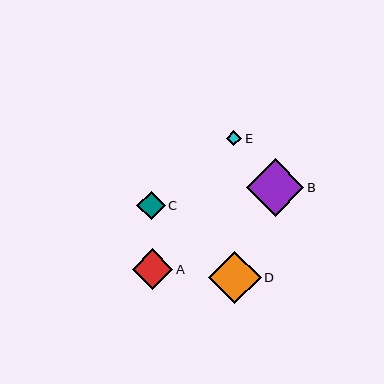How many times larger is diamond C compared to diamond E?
Diamond C is approximately 1.8 times the size of diamond E.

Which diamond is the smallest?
Diamond E is the smallest with a size of approximately 15 pixels.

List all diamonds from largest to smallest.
From largest to smallest: B, D, A, C, E.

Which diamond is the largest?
Diamond B is the largest with a size of approximately 57 pixels.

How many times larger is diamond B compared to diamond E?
Diamond B is approximately 3.7 times the size of diamond E.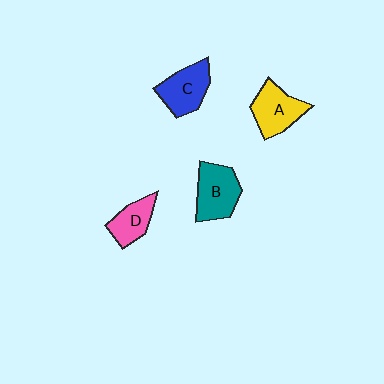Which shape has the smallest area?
Shape D (pink).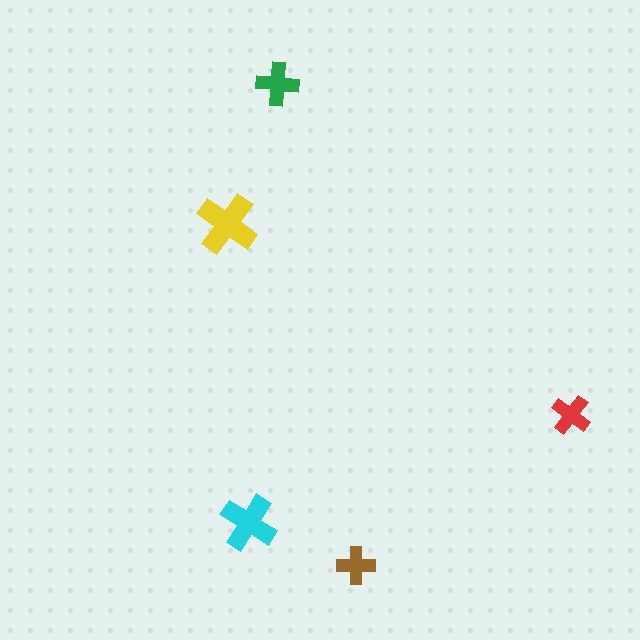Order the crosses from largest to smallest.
the yellow one, the cyan one, the green one, the red one, the brown one.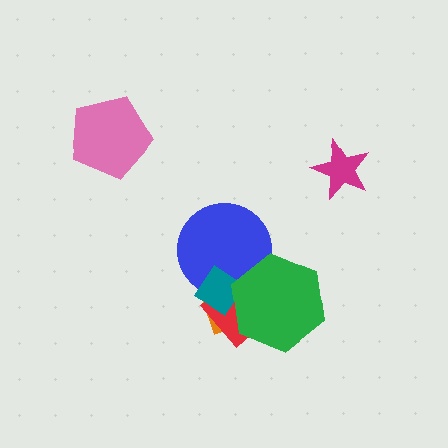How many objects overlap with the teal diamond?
4 objects overlap with the teal diamond.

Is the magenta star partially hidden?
No, no other shape covers it.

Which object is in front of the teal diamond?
The green hexagon is in front of the teal diamond.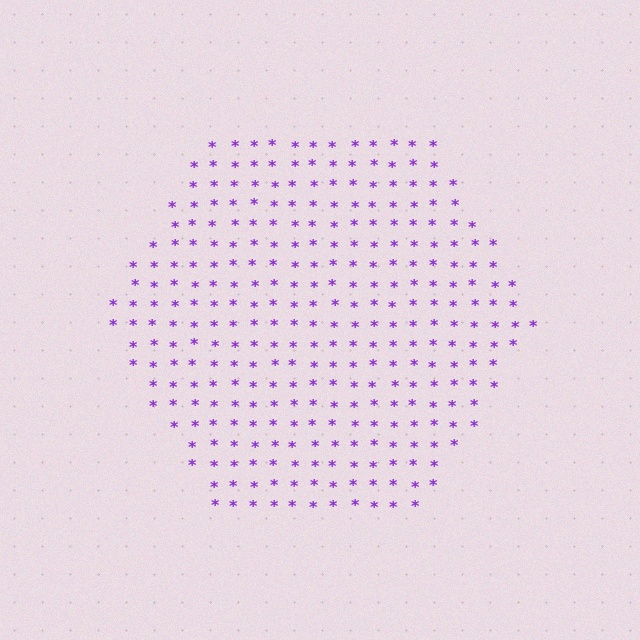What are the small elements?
The small elements are asterisks.